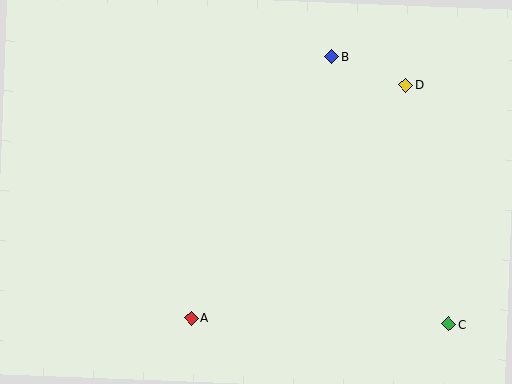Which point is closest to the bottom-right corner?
Point C is closest to the bottom-right corner.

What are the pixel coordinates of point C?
Point C is at (449, 324).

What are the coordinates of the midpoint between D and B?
The midpoint between D and B is at (369, 71).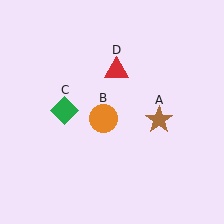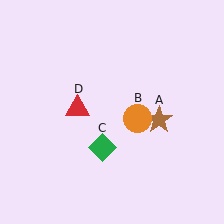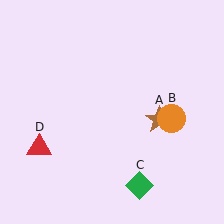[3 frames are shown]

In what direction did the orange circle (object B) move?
The orange circle (object B) moved right.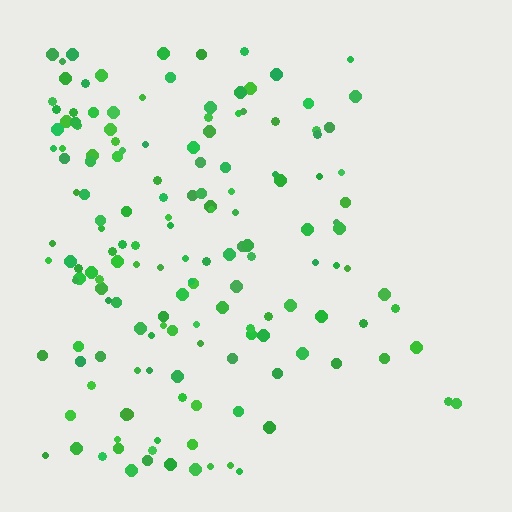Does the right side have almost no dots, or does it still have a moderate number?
Still a moderate number, just noticeably fewer than the left.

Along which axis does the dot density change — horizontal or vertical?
Horizontal.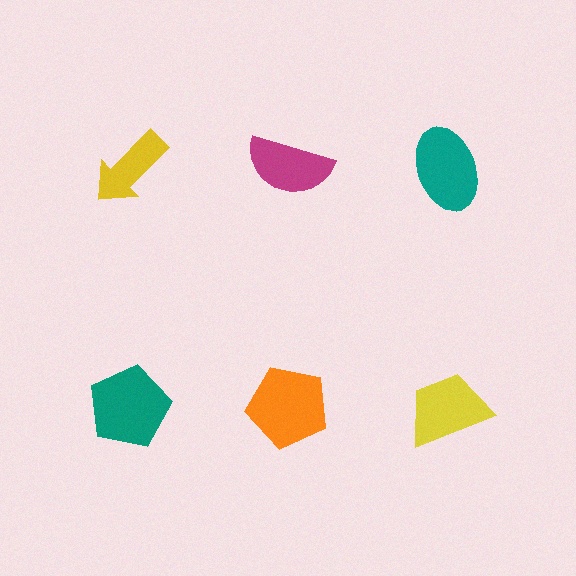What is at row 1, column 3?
A teal ellipse.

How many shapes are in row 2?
3 shapes.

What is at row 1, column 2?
A magenta semicircle.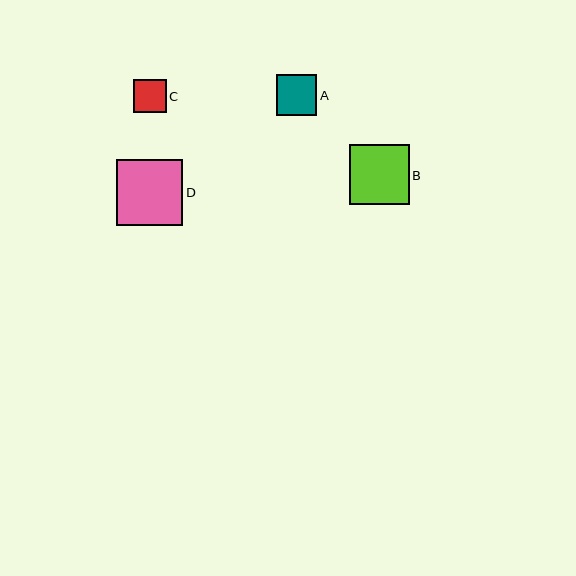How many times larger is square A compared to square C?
Square A is approximately 1.2 times the size of square C.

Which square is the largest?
Square D is the largest with a size of approximately 66 pixels.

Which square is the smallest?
Square C is the smallest with a size of approximately 33 pixels.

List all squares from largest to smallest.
From largest to smallest: D, B, A, C.